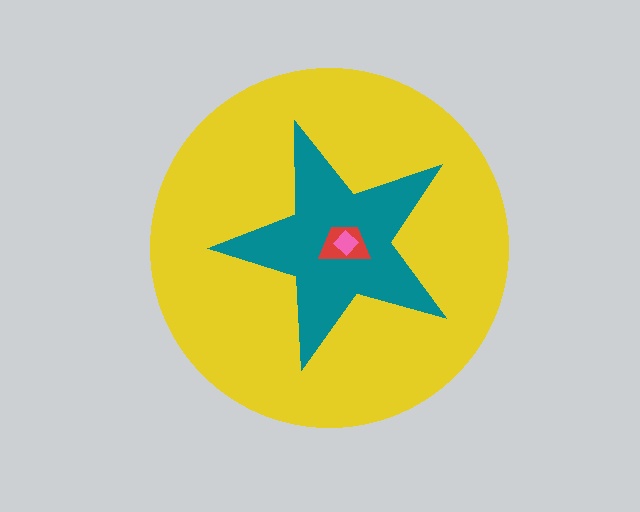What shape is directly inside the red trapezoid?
The pink diamond.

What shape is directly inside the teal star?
The red trapezoid.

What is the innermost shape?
The pink diamond.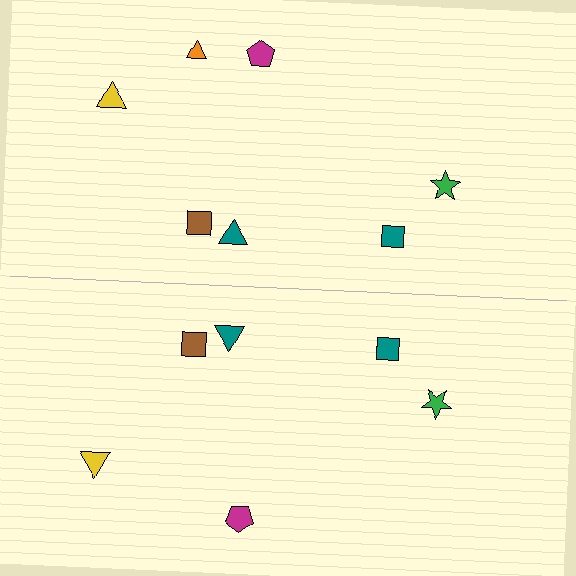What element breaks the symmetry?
A orange triangle is missing from the bottom side.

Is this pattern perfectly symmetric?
No, the pattern is not perfectly symmetric. A orange triangle is missing from the bottom side.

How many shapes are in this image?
There are 13 shapes in this image.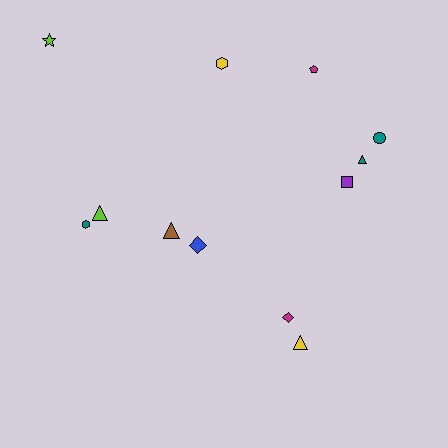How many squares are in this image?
There is 1 square.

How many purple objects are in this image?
There is 1 purple object.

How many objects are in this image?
There are 12 objects.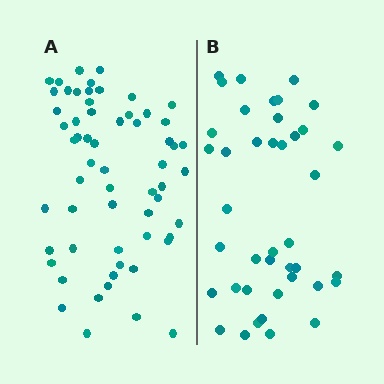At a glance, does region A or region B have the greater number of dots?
Region A (the left region) has more dots.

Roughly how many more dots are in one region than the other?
Region A has approximately 20 more dots than region B.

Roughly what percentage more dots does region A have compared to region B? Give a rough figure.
About 45% more.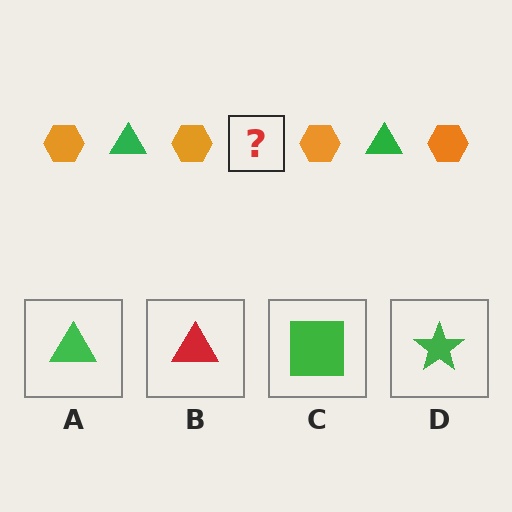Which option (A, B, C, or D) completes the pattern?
A.